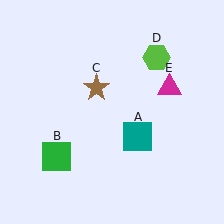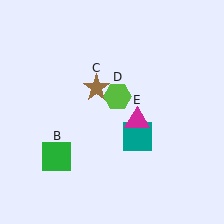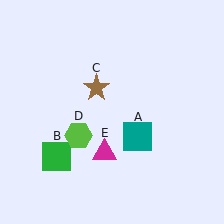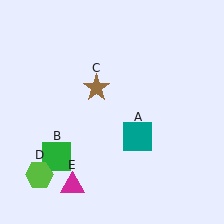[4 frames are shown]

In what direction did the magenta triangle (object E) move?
The magenta triangle (object E) moved down and to the left.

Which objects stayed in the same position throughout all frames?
Teal square (object A) and green square (object B) and brown star (object C) remained stationary.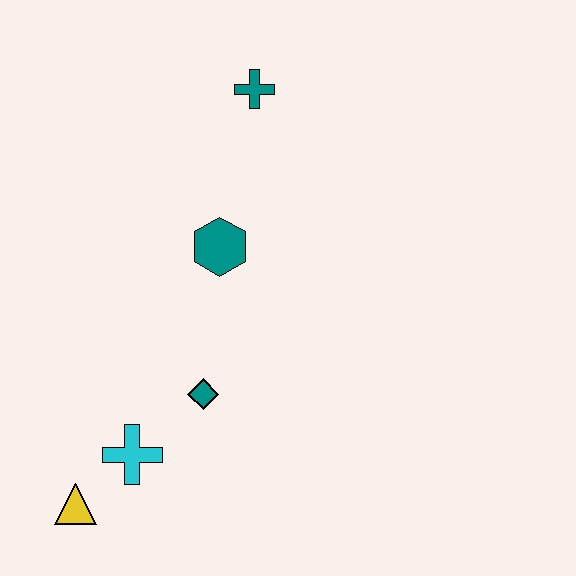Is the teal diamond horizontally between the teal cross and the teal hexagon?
No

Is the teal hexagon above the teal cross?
No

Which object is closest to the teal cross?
The teal hexagon is closest to the teal cross.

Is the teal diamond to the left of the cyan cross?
No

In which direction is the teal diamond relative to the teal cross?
The teal diamond is below the teal cross.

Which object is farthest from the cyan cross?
The teal cross is farthest from the cyan cross.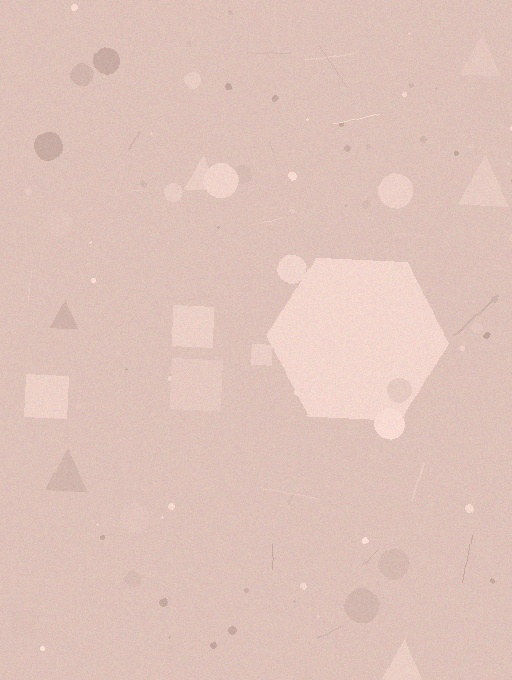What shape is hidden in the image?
A hexagon is hidden in the image.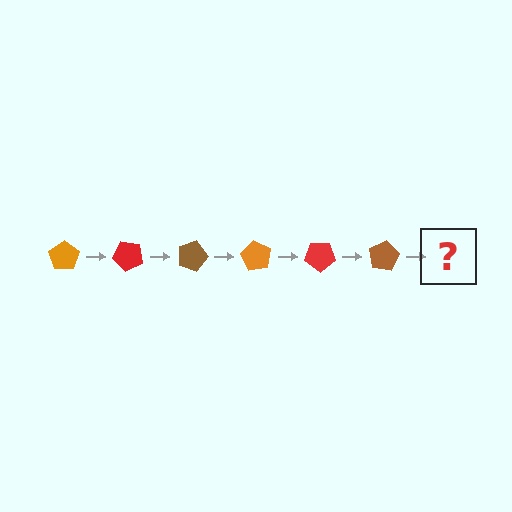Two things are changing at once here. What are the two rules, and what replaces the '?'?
The two rules are that it rotates 45 degrees each step and the color cycles through orange, red, and brown. The '?' should be an orange pentagon, rotated 270 degrees from the start.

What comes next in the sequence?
The next element should be an orange pentagon, rotated 270 degrees from the start.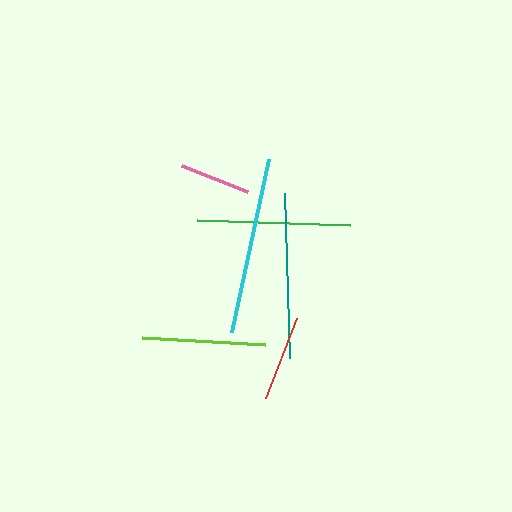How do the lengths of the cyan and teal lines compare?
The cyan and teal lines are approximately the same length.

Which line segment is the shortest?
The pink line is the shortest at approximately 71 pixels.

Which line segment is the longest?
The cyan line is the longest at approximately 176 pixels.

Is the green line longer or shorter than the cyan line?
The cyan line is longer than the green line.